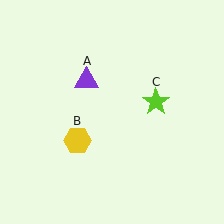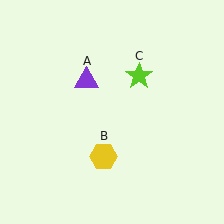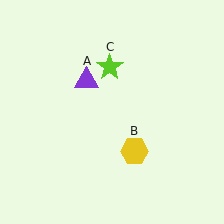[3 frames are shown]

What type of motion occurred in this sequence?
The yellow hexagon (object B), lime star (object C) rotated counterclockwise around the center of the scene.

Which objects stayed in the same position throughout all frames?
Purple triangle (object A) remained stationary.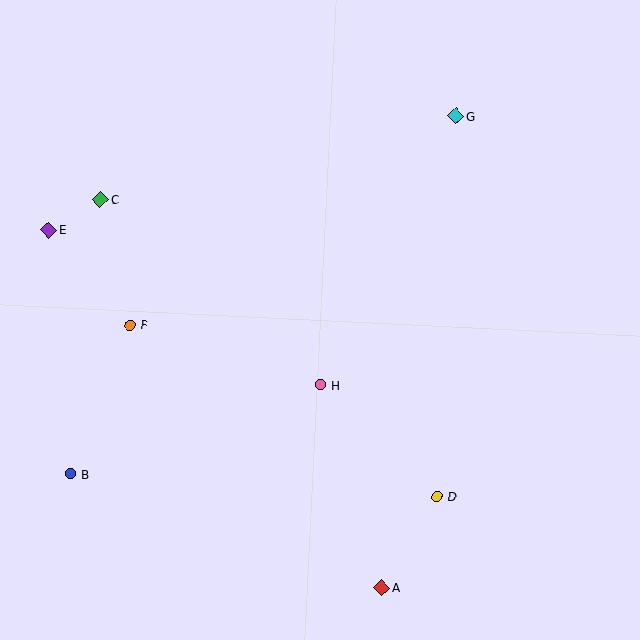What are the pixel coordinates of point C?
Point C is at (101, 200).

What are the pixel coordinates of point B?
Point B is at (71, 474).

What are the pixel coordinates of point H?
Point H is at (321, 385).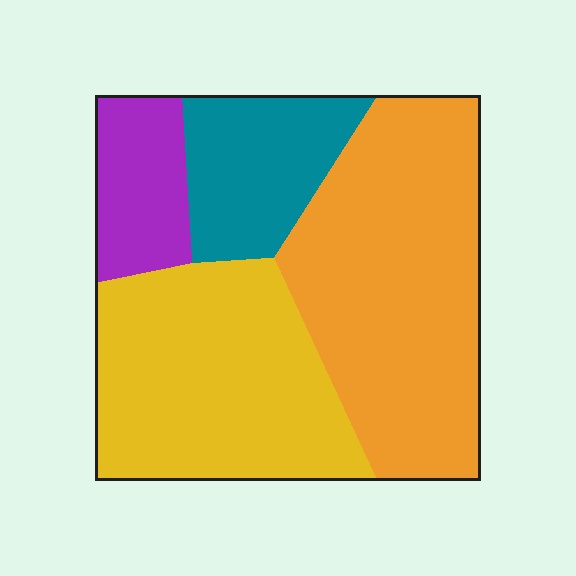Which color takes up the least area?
Purple, at roughly 10%.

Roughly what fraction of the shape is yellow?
Yellow covers around 35% of the shape.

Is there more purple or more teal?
Teal.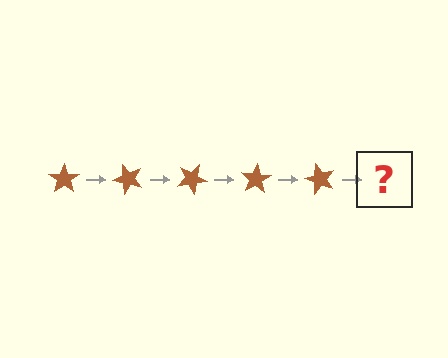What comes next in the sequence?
The next element should be a brown star rotated 250 degrees.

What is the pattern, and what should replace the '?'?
The pattern is that the star rotates 50 degrees each step. The '?' should be a brown star rotated 250 degrees.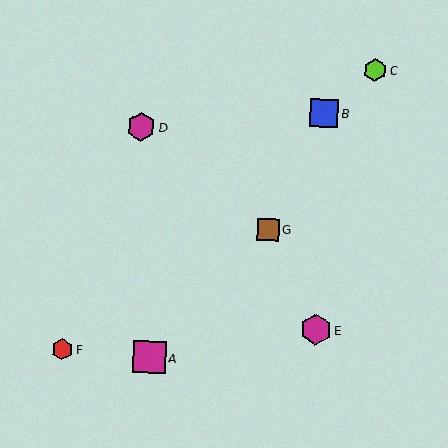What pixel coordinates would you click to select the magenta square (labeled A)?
Click at (149, 357) to select the magenta square A.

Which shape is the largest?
The magenta square (labeled A) is the largest.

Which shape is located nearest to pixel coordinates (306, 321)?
The magenta hexagon (labeled E) at (316, 330) is nearest to that location.